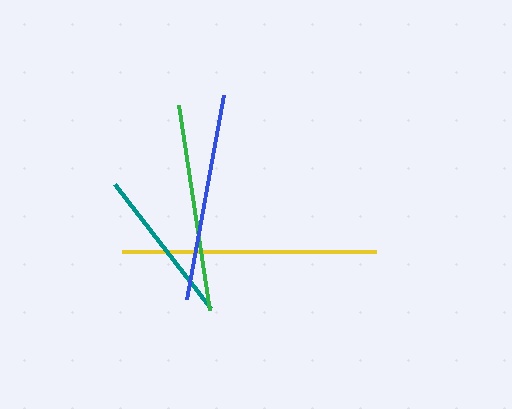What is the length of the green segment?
The green segment is approximately 207 pixels long.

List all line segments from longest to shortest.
From longest to shortest: yellow, green, blue, teal.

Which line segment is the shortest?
The teal line is the shortest at approximately 157 pixels.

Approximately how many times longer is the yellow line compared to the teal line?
The yellow line is approximately 1.6 times the length of the teal line.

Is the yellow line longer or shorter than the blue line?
The yellow line is longer than the blue line.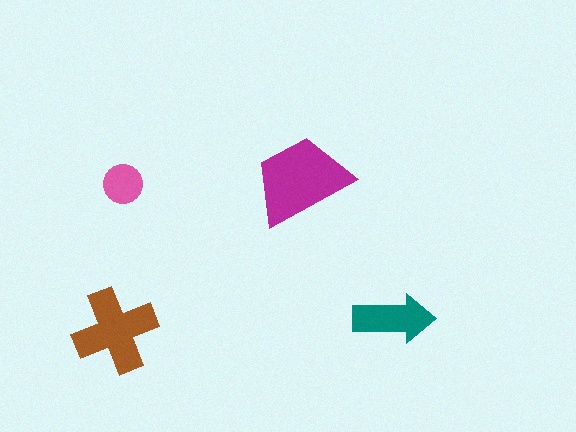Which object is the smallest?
The pink circle.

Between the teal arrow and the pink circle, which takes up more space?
The teal arrow.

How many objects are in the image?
There are 4 objects in the image.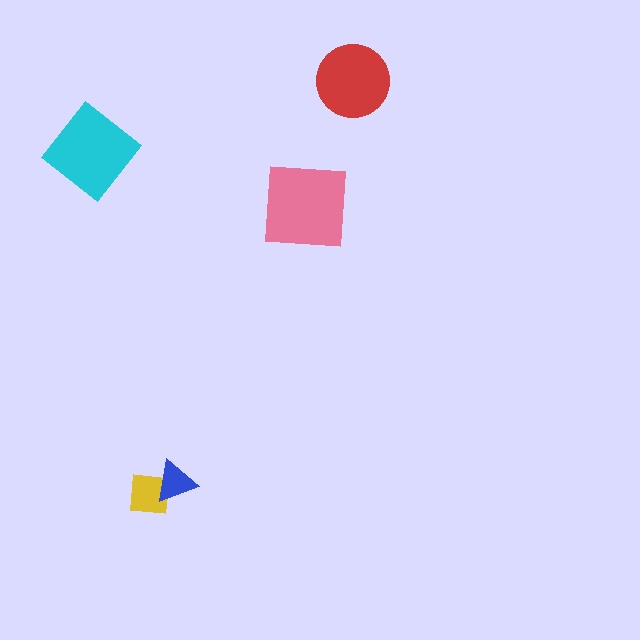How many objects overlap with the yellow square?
1 object overlaps with the yellow square.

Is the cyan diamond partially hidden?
No, no other shape covers it.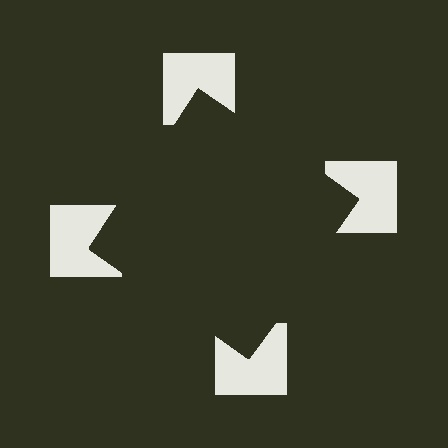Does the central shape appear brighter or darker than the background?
It typically appears slightly darker than the background, even though no actual brightness change is drawn.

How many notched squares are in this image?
There are 4 — one at each vertex of the illusory square.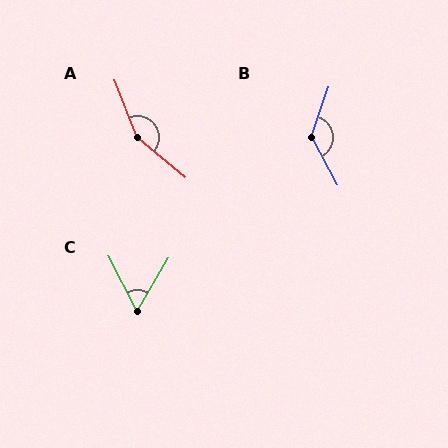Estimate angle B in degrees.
Approximately 133 degrees.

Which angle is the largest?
A, at approximately 151 degrees.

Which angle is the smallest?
C, at approximately 59 degrees.